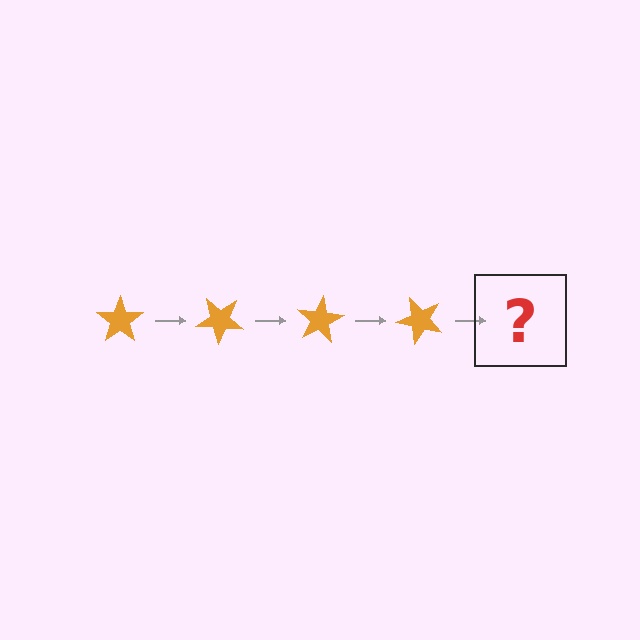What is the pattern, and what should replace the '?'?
The pattern is that the star rotates 40 degrees each step. The '?' should be an orange star rotated 160 degrees.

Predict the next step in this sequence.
The next step is an orange star rotated 160 degrees.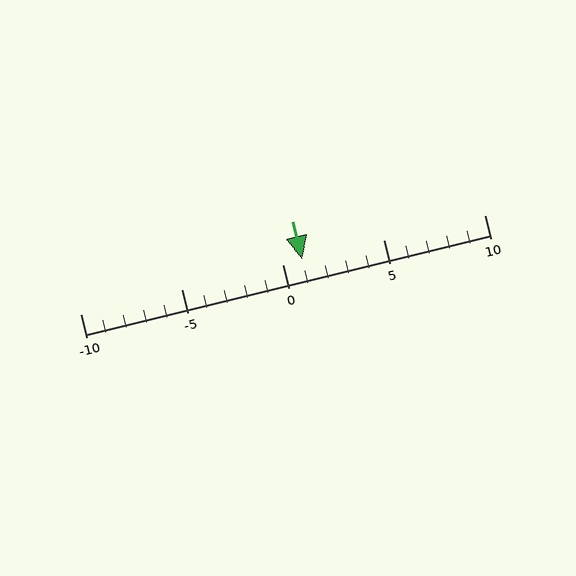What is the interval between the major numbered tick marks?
The major tick marks are spaced 5 units apart.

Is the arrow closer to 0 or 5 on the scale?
The arrow is closer to 0.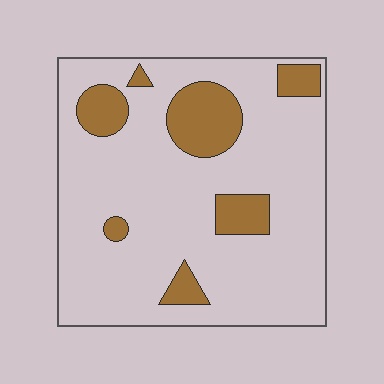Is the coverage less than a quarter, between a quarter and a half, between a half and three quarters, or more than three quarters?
Less than a quarter.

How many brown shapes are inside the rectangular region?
7.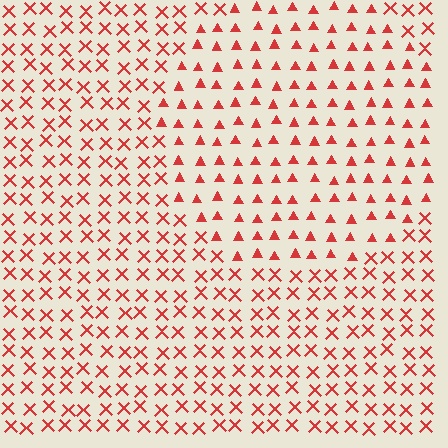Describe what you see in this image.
The image is filled with small red elements arranged in a uniform grid. A circle-shaped region contains triangles, while the surrounding area contains X marks. The boundary is defined purely by the change in element shape.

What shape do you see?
I see a circle.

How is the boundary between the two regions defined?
The boundary is defined by a change in element shape: triangles inside vs. X marks outside. All elements share the same color and spacing.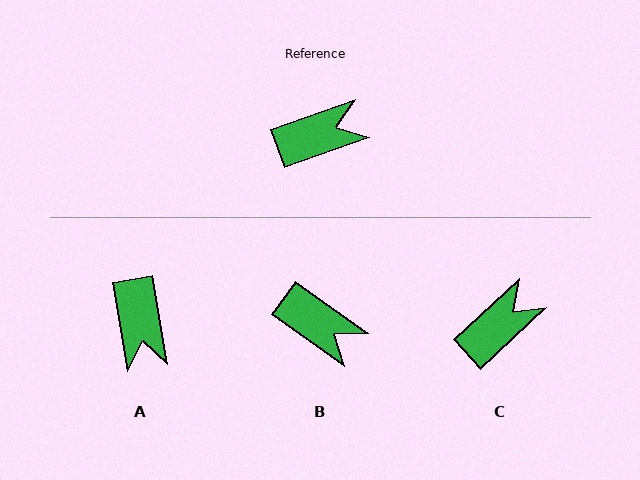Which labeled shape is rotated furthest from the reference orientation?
A, about 100 degrees away.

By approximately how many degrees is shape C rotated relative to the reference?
Approximately 24 degrees counter-clockwise.